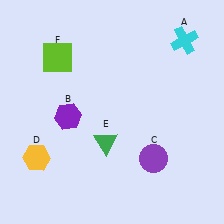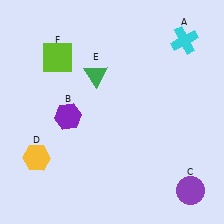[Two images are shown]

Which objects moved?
The objects that moved are: the purple circle (C), the green triangle (E).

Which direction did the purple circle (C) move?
The purple circle (C) moved right.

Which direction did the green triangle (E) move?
The green triangle (E) moved up.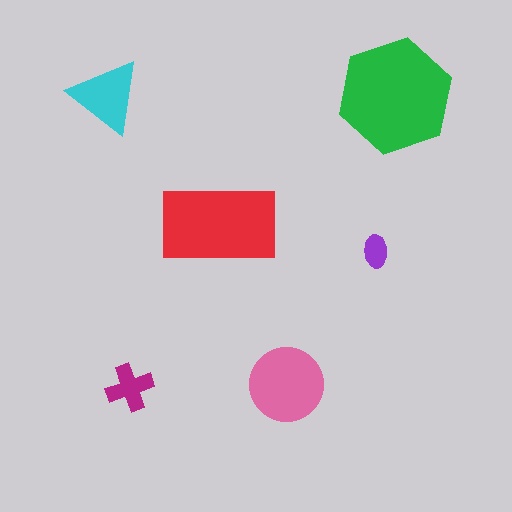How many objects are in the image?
There are 6 objects in the image.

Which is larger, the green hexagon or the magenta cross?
The green hexagon.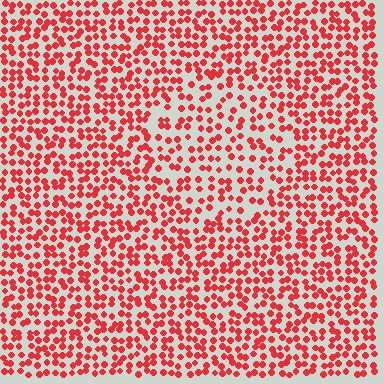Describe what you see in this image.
The image contains small red elements arranged at two different densities. A circle-shaped region is visible where the elements are less densely packed than the surrounding area.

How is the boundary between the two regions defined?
The boundary is defined by a change in element density (approximately 1.5x ratio). All elements are the same color, size, and shape.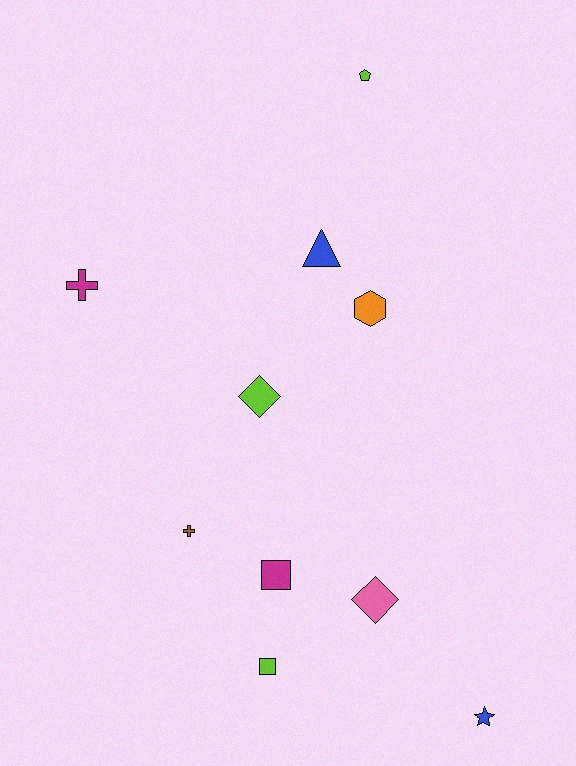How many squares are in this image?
There are 2 squares.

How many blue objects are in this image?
There are 2 blue objects.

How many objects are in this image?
There are 10 objects.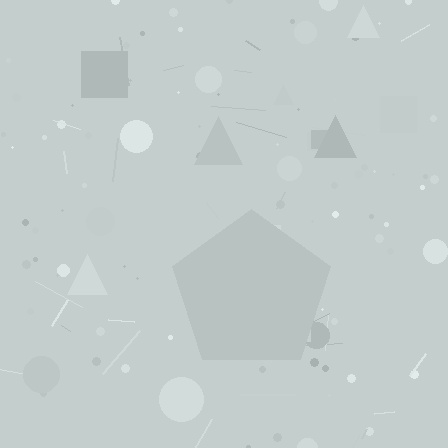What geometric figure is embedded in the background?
A pentagon is embedded in the background.